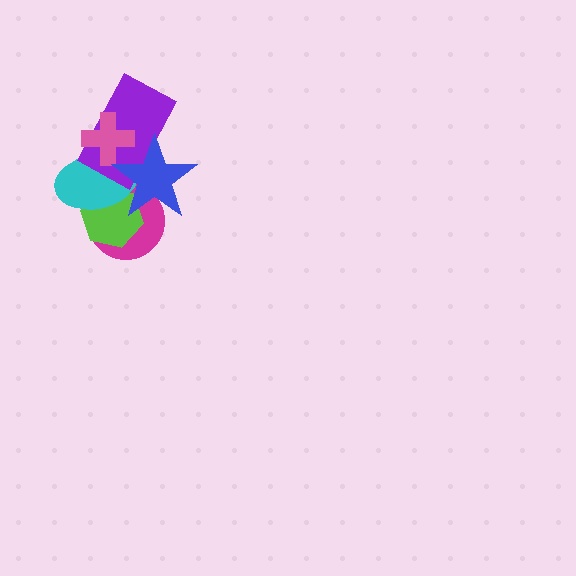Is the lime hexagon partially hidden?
Yes, it is partially covered by another shape.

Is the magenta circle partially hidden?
Yes, it is partially covered by another shape.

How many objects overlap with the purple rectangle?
3 objects overlap with the purple rectangle.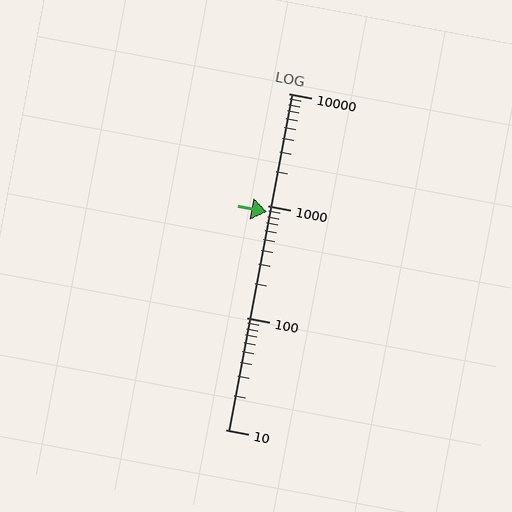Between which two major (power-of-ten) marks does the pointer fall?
The pointer is between 100 and 1000.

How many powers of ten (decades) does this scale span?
The scale spans 3 decades, from 10 to 10000.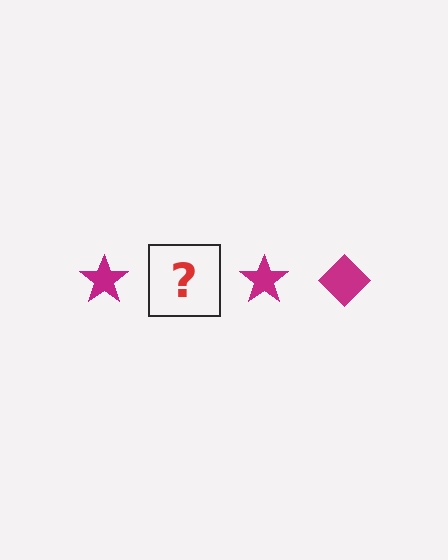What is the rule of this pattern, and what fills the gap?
The rule is that the pattern cycles through star, diamond shapes in magenta. The gap should be filled with a magenta diamond.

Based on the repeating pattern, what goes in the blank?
The blank should be a magenta diamond.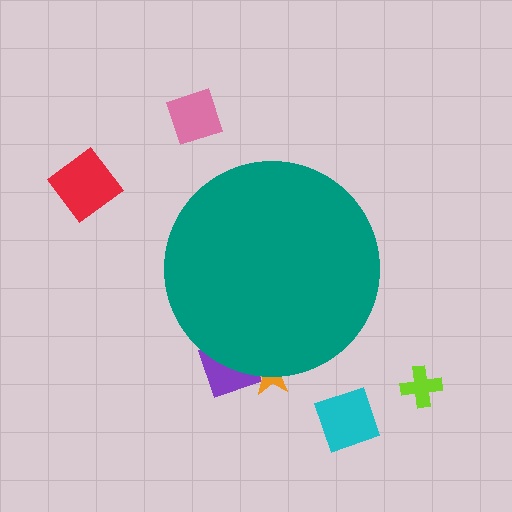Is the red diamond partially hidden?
No, the red diamond is fully visible.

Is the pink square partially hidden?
No, the pink square is fully visible.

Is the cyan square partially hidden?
No, the cyan square is fully visible.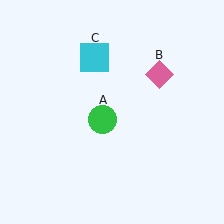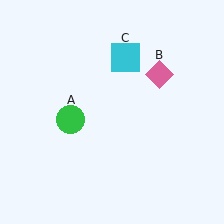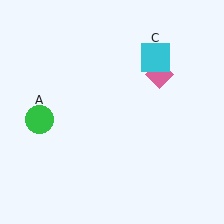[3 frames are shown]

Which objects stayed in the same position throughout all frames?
Pink diamond (object B) remained stationary.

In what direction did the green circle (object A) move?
The green circle (object A) moved left.